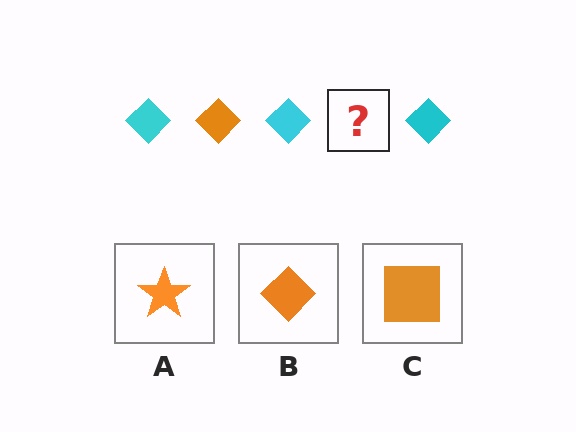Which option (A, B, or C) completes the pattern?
B.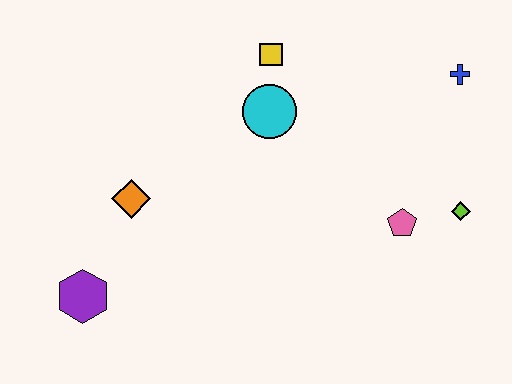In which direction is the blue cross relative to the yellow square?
The blue cross is to the right of the yellow square.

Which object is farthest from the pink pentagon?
The purple hexagon is farthest from the pink pentagon.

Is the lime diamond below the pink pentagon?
No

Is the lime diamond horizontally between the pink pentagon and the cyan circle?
No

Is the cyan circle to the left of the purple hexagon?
No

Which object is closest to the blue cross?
The lime diamond is closest to the blue cross.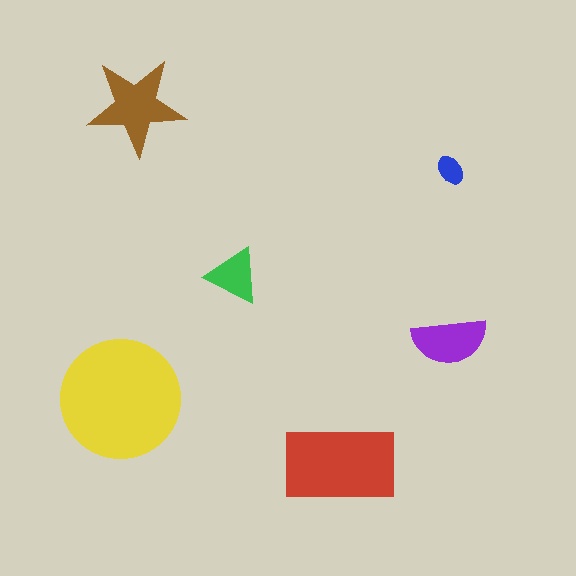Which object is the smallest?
The blue ellipse.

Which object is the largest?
The yellow circle.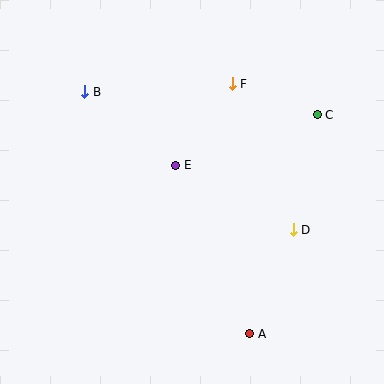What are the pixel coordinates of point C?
Point C is at (317, 115).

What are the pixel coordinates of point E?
Point E is at (176, 165).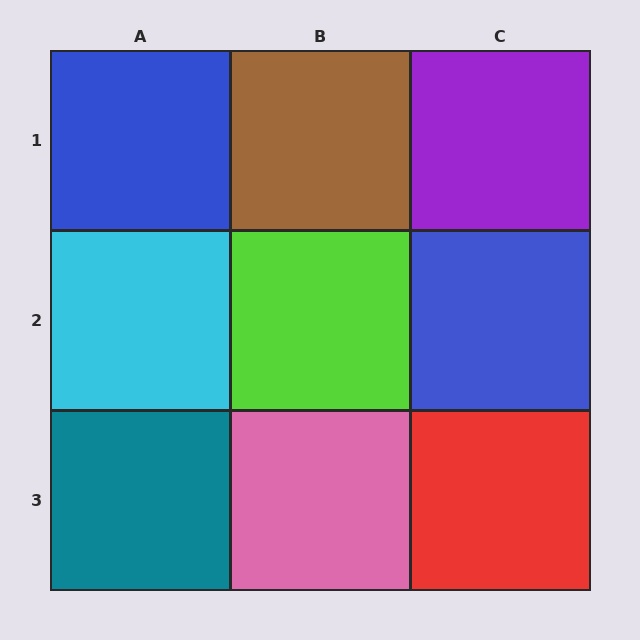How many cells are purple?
1 cell is purple.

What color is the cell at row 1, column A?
Blue.